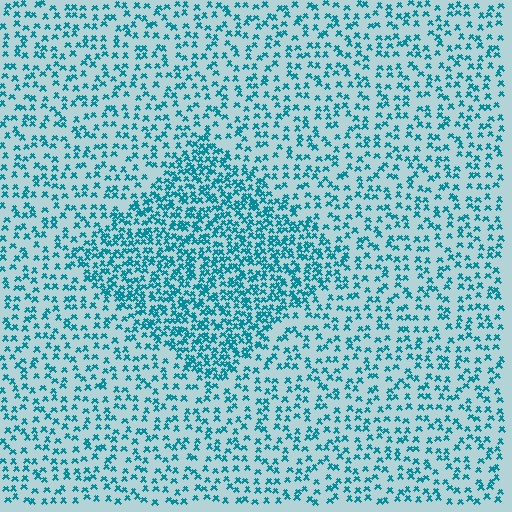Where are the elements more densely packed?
The elements are more densely packed inside the diamond boundary.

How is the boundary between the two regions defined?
The boundary is defined by a change in element density (approximately 2.0x ratio). All elements are the same color, size, and shape.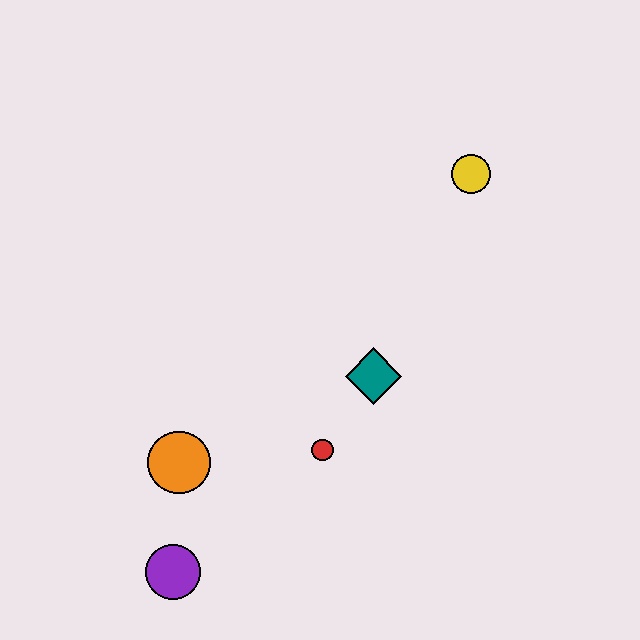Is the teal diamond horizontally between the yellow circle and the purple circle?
Yes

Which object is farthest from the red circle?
The yellow circle is farthest from the red circle.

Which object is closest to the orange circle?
The purple circle is closest to the orange circle.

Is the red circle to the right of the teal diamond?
No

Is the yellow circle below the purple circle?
No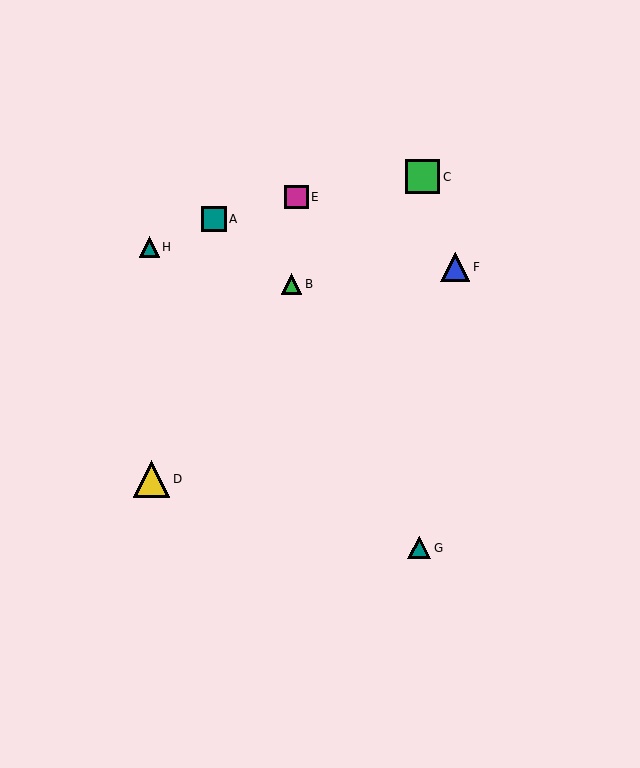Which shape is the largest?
The yellow triangle (labeled D) is the largest.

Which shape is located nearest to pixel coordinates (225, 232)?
The teal square (labeled A) at (214, 219) is nearest to that location.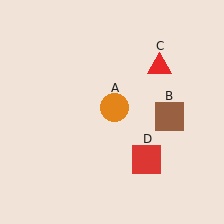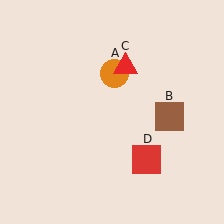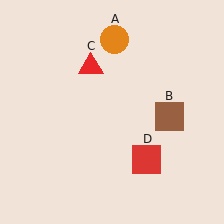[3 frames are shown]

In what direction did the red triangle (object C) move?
The red triangle (object C) moved left.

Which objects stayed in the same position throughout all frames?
Brown square (object B) and red square (object D) remained stationary.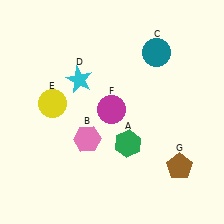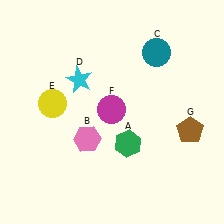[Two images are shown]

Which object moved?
The brown pentagon (G) moved up.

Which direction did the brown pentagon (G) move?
The brown pentagon (G) moved up.